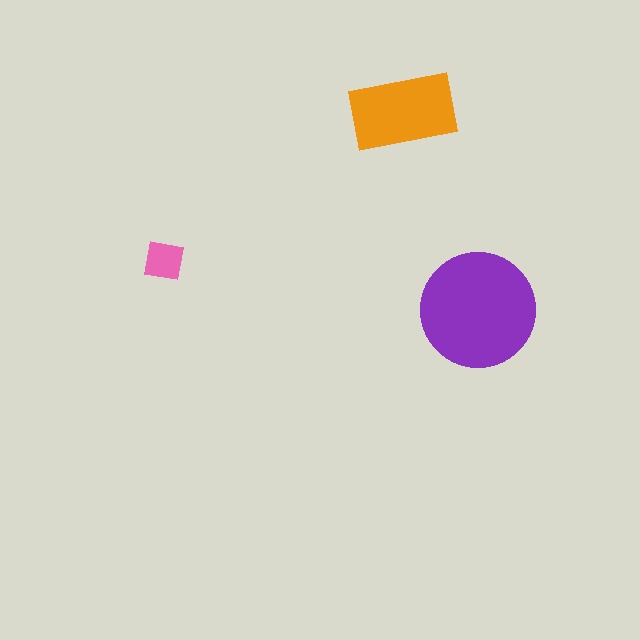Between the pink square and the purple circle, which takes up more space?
The purple circle.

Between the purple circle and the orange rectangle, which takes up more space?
The purple circle.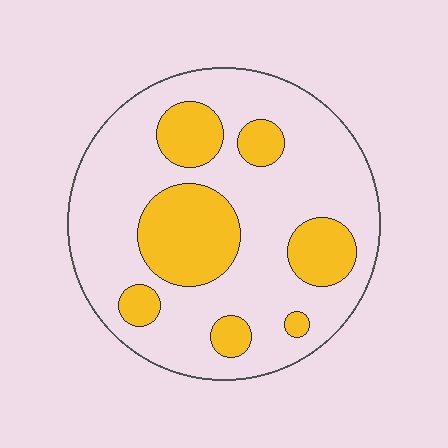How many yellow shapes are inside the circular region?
7.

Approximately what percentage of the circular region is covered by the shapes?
Approximately 25%.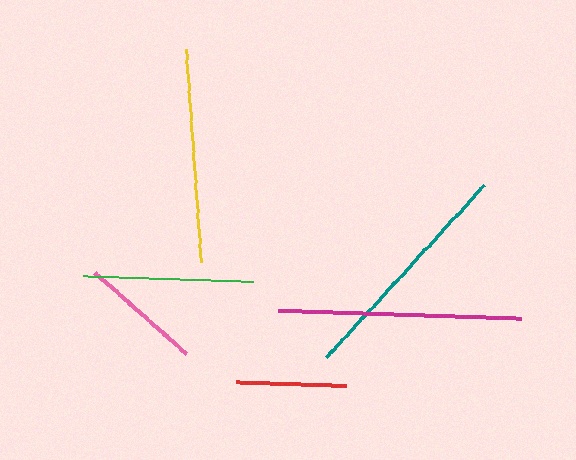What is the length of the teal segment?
The teal segment is approximately 234 pixels long.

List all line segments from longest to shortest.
From longest to shortest: magenta, teal, yellow, green, pink, red.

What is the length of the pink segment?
The pink segment is approximately 121 pixels long.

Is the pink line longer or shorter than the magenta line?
The magenta line is longer than the pink line.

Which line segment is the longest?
The magenta line is the longest at approximately 243 pixels.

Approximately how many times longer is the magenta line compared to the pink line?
The magenta line is approximately 2.0 times the length of the pink line.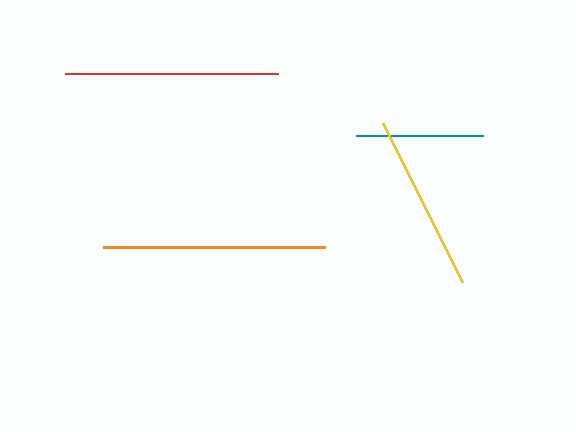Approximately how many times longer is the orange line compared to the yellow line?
The orange line is approximately 1.3 times the length of the yellow line.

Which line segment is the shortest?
The teal line is the shortest at approximately 127 pixels.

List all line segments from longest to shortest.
From longest to shortest: orange, red, yellow, teal.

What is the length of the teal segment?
The teal segment is approximately 127 pixels long.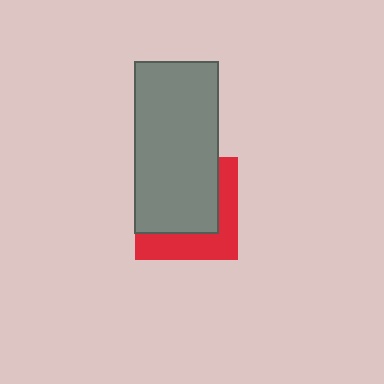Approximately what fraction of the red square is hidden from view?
Roughly 61% of the red square is hidden behind the gray rectangle.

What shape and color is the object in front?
The object in front is a gray rectangle.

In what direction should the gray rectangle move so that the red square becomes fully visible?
The gray rectangle should move toward the upper-left. That is the shortest direction to clear the overlap and leave the red square fully visible.